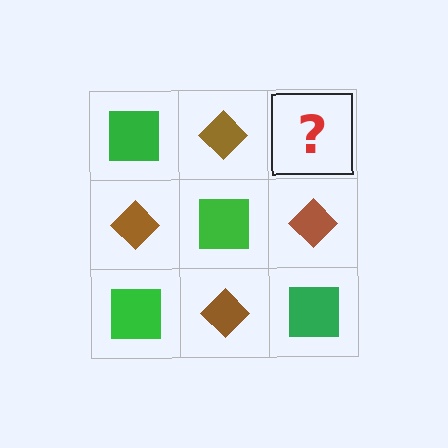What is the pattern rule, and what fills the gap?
The rule is that it alternates green square and brown diamond in a checkerboard pattern. The gap should be filled with a green square.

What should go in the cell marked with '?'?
The missing cell should contain a green square.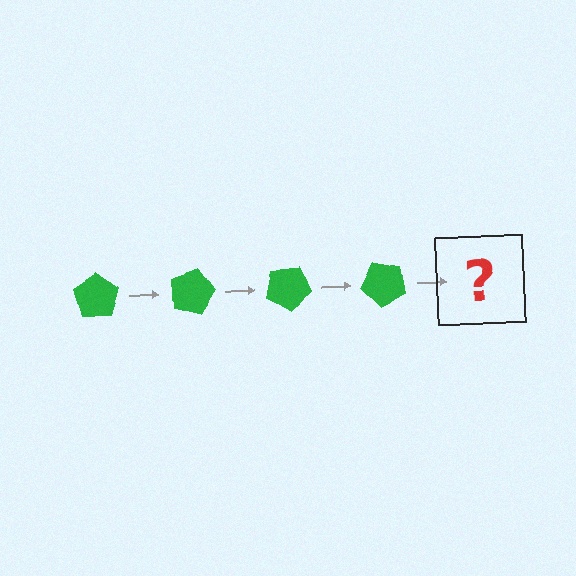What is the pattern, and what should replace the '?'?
The pattern is that the pentagon rotates 15 degrees each step. The '?' should be a green pentagon rotated 60 degrees.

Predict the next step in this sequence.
The next step is a green pentagon rotated 60 degrees.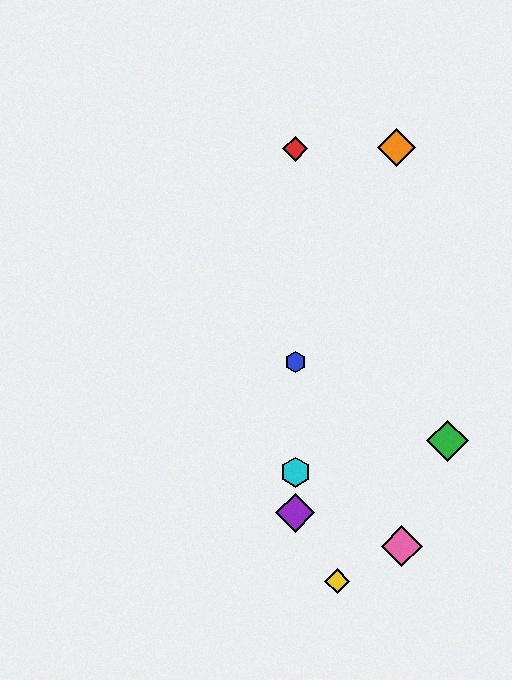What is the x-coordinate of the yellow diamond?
The yellow diamond is at x≈337.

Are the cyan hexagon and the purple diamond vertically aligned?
Yes, both are at x≈295.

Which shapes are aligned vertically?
The red diamond, the blue hexagon, the purple diamond, the cyan hexagon are aligned vertically.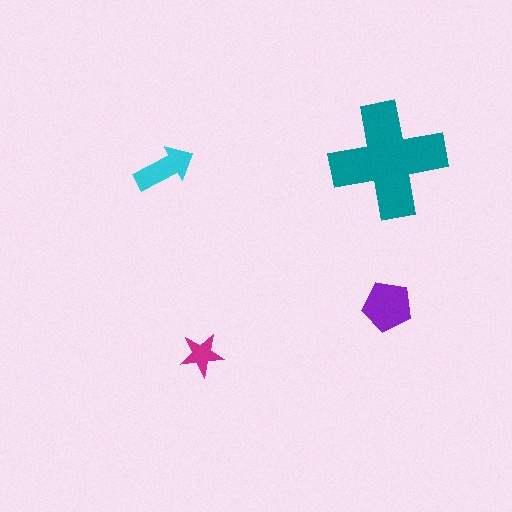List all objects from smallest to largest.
The magenta star, the cyan arrow, the purple pentagon, the teal cross.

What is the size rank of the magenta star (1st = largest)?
4th.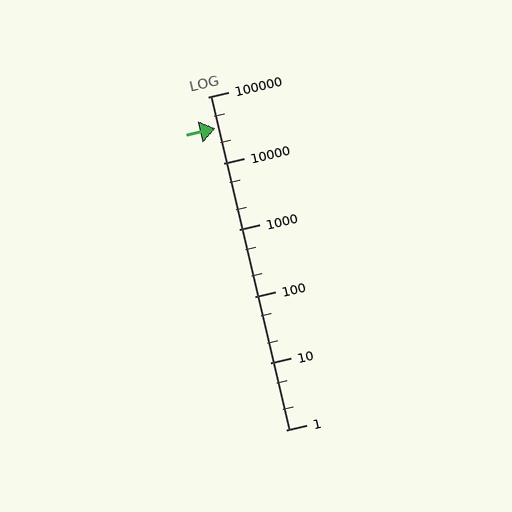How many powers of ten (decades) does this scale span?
The scale spans 5 decades, from 1 to 100000.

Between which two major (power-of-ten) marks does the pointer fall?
The pointer is between 10000 and 100000.